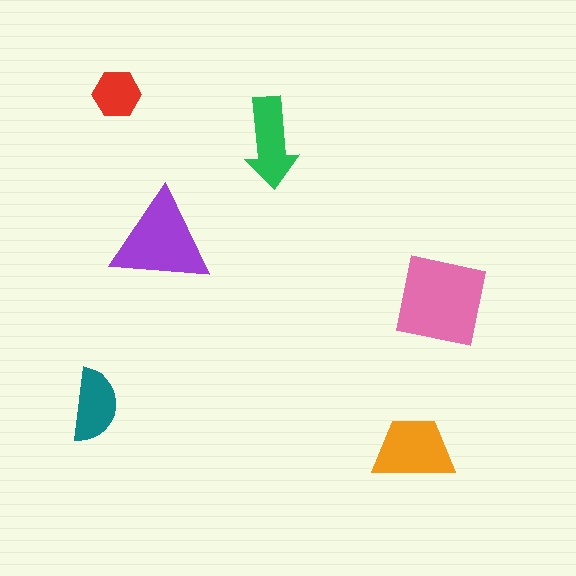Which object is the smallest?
The red hexagon.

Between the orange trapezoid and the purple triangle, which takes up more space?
The purple triangle.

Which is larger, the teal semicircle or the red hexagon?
The teal semicircle.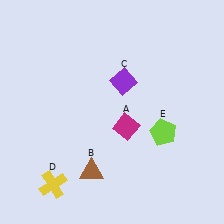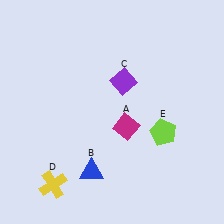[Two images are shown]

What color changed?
The triangle (B) changed from brown in Image 1 to blue in Image 2.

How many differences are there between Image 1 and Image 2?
There is 1 difference between the two images.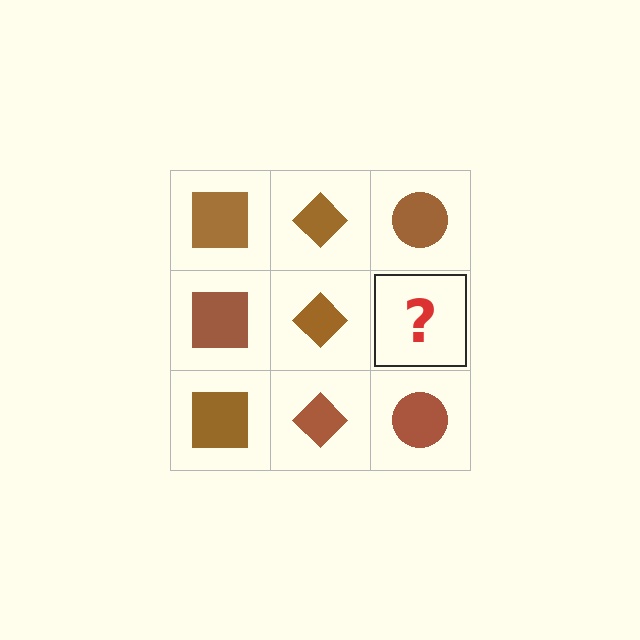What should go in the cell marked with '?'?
The missing cell should contain a brown circle.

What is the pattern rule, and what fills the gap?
The rule is that each column has a consistent shape. The gap should be filled with a brown circle.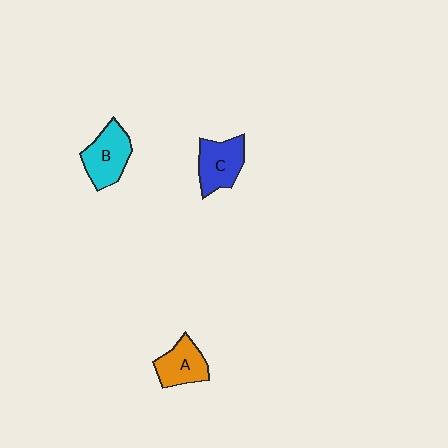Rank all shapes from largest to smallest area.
From largest to smallest: B (cyan), C (blue), A (orange).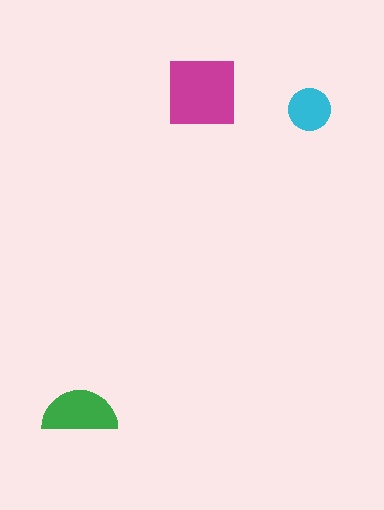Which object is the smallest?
The cyan circle.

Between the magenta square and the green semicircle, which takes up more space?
The magenta square.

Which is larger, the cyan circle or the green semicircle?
The green semicircle.